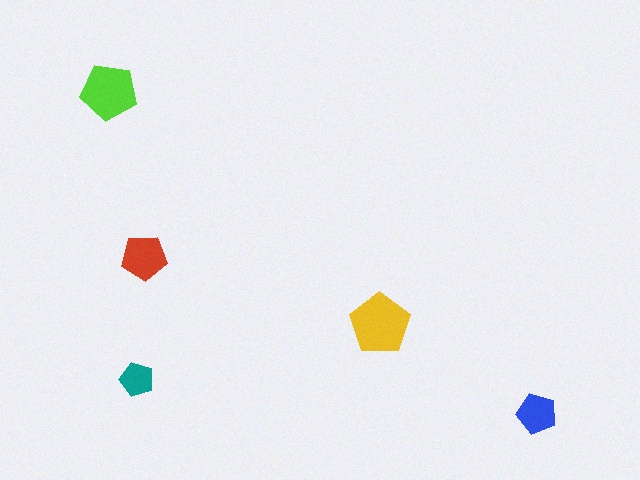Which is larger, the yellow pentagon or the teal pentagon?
The yellow one.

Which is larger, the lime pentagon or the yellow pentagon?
The yellow one.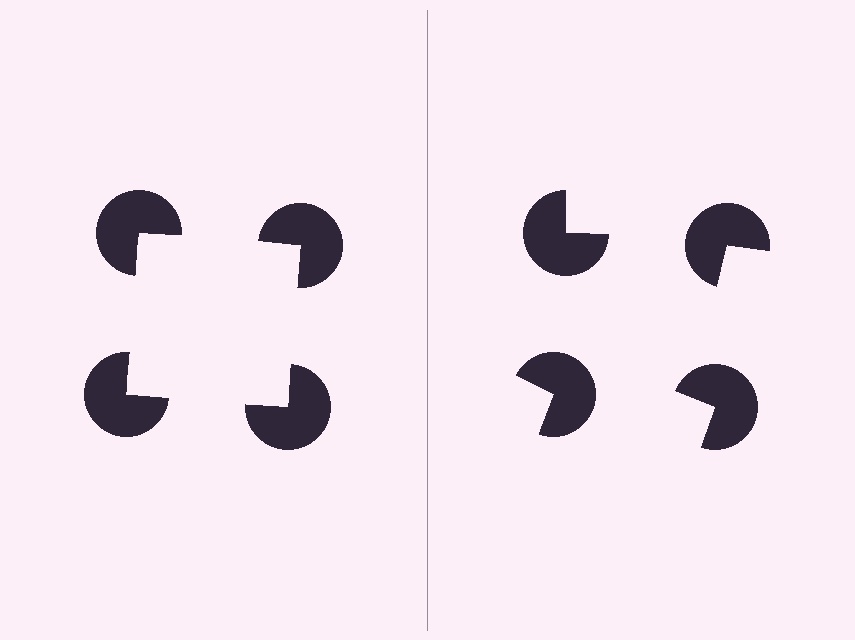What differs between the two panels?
The pac-man discs are positioned identically on both sides; only the wedge orientations differ. On the left they align to a square; on the right they are misaligned.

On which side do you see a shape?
An illusory square appears on the left side. On the right side the wedge cuts are rotated, so no coherent shape forms.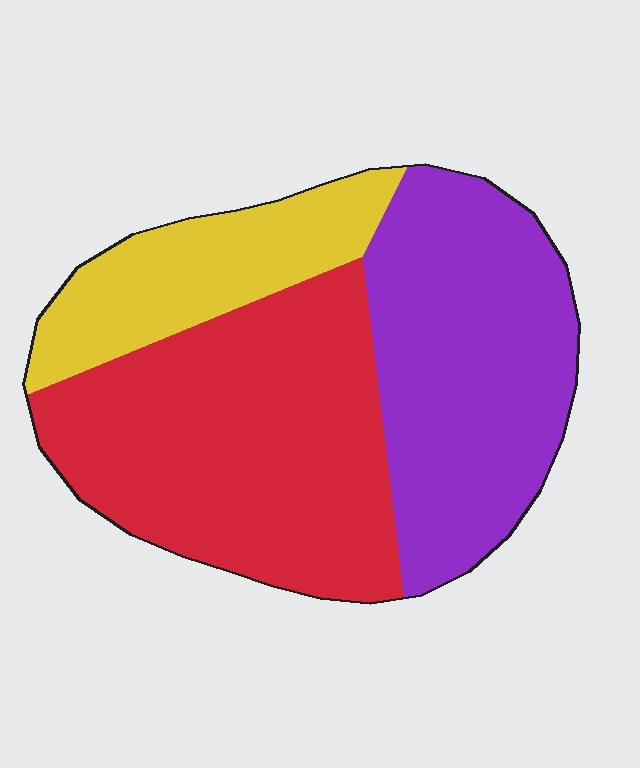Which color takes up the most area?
Red, at roughly 45%.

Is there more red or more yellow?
Red.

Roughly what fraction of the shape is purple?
Purple takes up about three eighths (3/8) of the shape.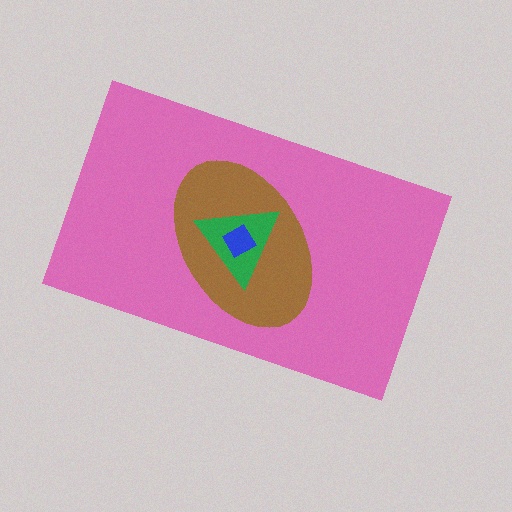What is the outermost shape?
The pink rectangle.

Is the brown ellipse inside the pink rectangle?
Yes.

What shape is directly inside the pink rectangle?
The brown ellipse.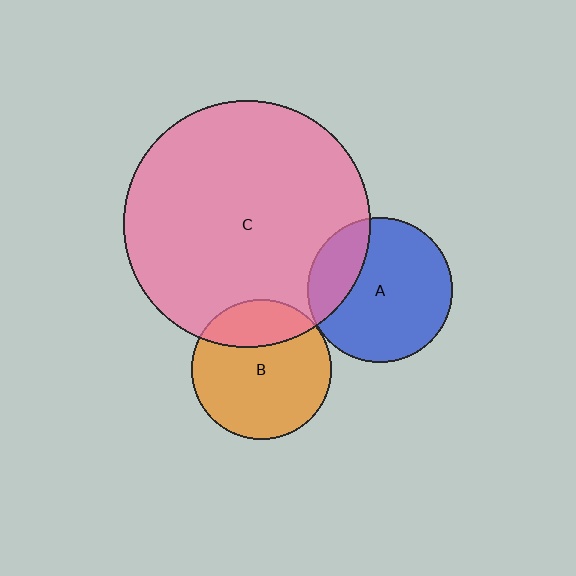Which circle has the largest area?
Circle C (pink).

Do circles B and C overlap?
Yes.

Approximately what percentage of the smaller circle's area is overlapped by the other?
Approximately 25%.